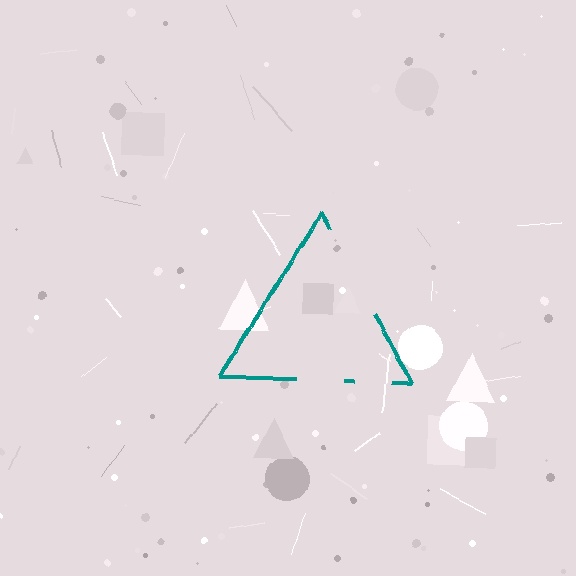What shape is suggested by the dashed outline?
The dashed outline suggests a triangle.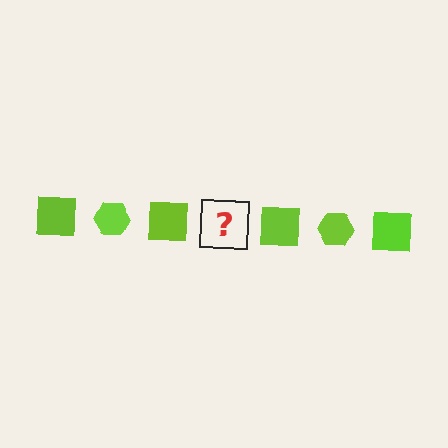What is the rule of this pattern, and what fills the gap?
The rule is that the pattern cycles through square, hexagon shapes in lime. The gap should be filled with a lime hexagon.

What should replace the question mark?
The question mark should be replaced with a lime hexagon.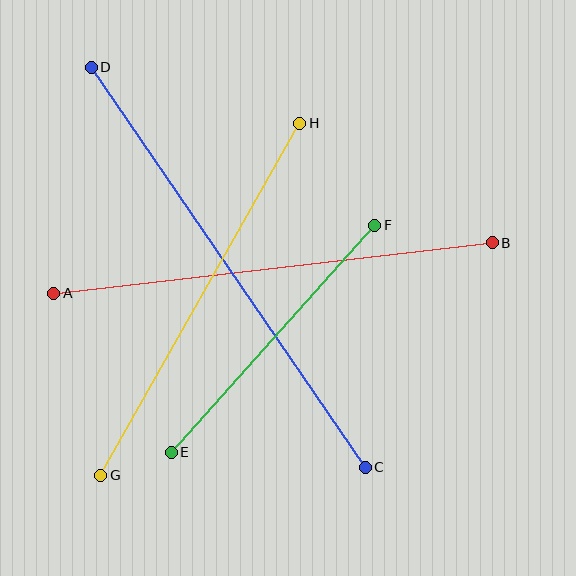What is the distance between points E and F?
The distance is approximately 305 pixels.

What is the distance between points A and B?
The distance is approximately 442 pixels.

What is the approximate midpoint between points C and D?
The midpoint is at approximately (228, 267) pixels.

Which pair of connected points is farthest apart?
Points C and D are farthest apart.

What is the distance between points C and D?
The distance is approximately 485 pixels.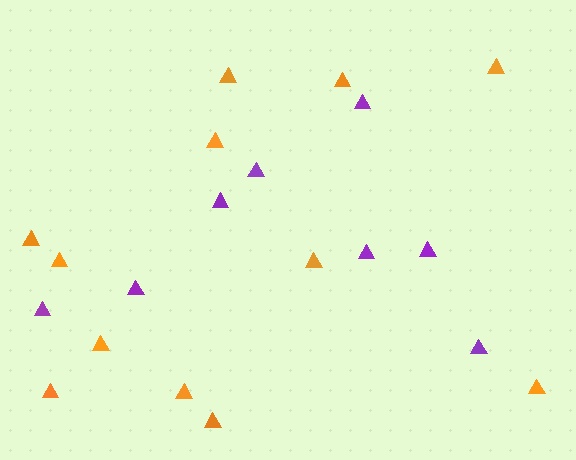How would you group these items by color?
There are 2 groups: one group of orange triangles (12) and one group of purple triangles (8).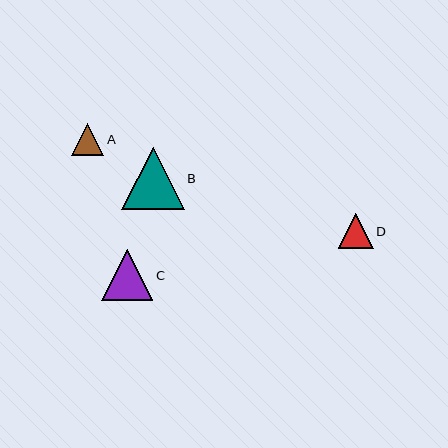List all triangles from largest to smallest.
From largest to smallest: B, C, D, A.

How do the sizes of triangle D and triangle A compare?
Triangle D and triangle A are approximately the same size.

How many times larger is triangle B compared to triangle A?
Triangle B is approximately 1.9 times the size of triangle A.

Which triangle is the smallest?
Triangle A is the smallest with a size of approximately 32 pixels.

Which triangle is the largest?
Triangle B is the largest with a size of approximately 63 pixels.